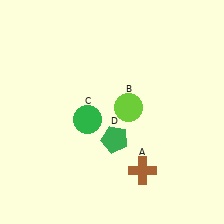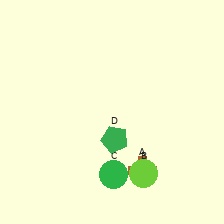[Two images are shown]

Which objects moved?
The objects that moved are: the lime circle (B), the green circle (C).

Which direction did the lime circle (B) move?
The lime circle (B) moved down.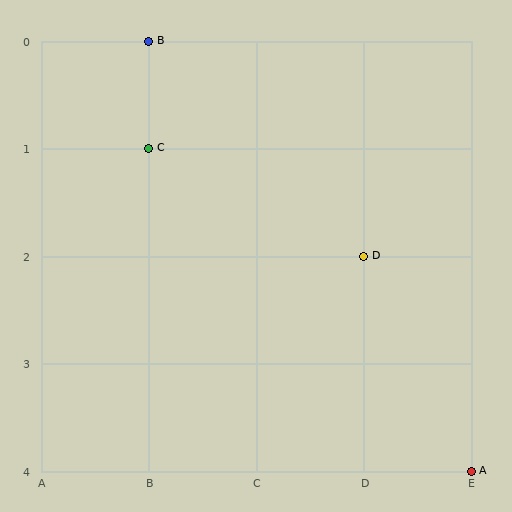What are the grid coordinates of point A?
Point A is at grid coordinates (E, 4).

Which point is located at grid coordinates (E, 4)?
Point A is at (E, 4).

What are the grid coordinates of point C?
Point C is at grid coordinates (B, 1).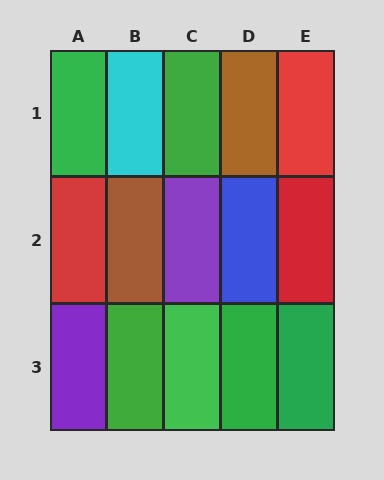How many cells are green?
6 cells are green.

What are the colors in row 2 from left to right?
Red, brown, purple, blue, red.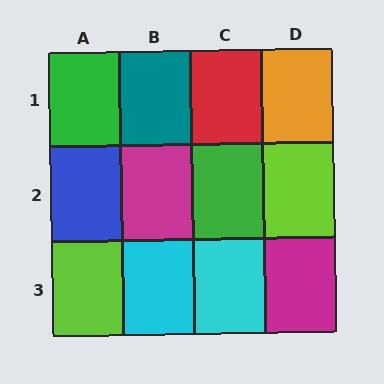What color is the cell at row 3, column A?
Lime.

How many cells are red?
1 cell is red.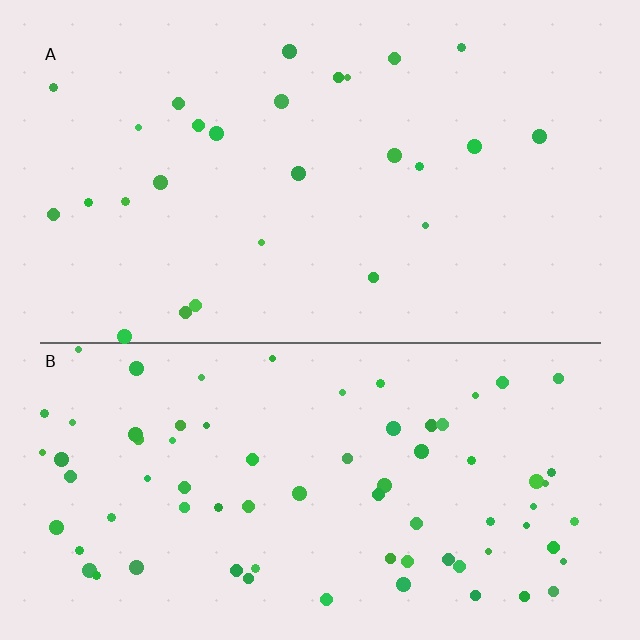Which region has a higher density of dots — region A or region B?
B (the bottom).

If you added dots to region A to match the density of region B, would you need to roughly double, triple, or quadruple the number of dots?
Approximately triple.